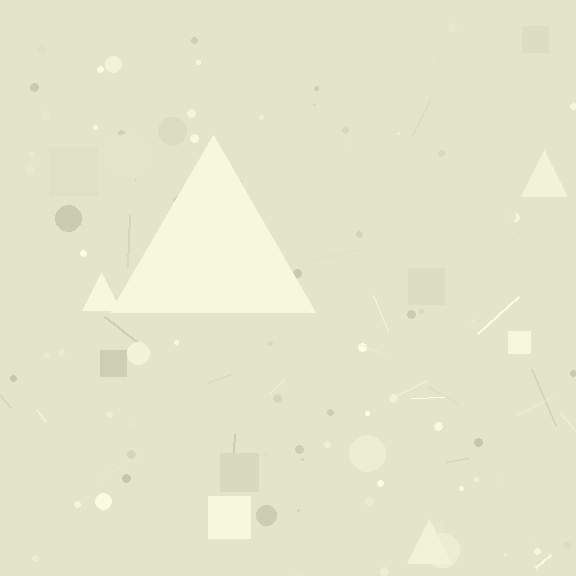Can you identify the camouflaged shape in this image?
The camouflaged shape is a triangle.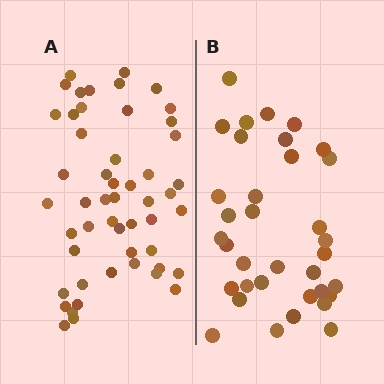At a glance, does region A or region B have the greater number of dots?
Region A (the left region) has more dots.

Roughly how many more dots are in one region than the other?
Region A has approximately 15 more dots than region B.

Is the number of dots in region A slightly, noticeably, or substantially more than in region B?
Region A has substantially more. The ratio is roughly 1.5 to 1.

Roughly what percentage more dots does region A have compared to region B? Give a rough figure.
About 45% more.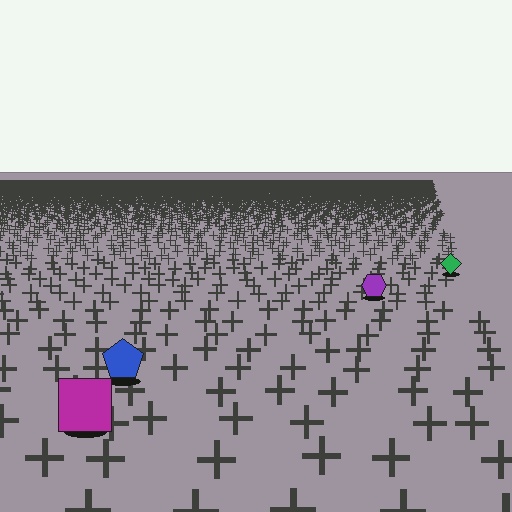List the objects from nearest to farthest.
From nearest to farthest: the magenta square, the blue pentagon, the purple hexagon, the green diamond.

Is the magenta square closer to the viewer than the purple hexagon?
Yes. The magenta square is closer — you can tell from the texture gradient: the ground texture is coarser near it.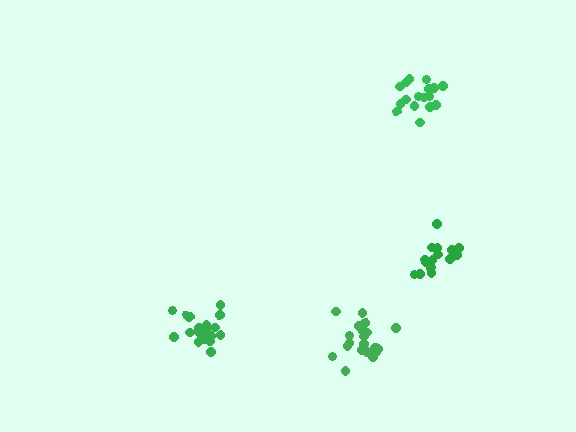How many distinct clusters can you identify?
There are 4 distinct clusters.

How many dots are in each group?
Group 1: 17 dots, Group 2: 19 dots, Group 3: 18 dots, Group 4: 21 dots (75 total).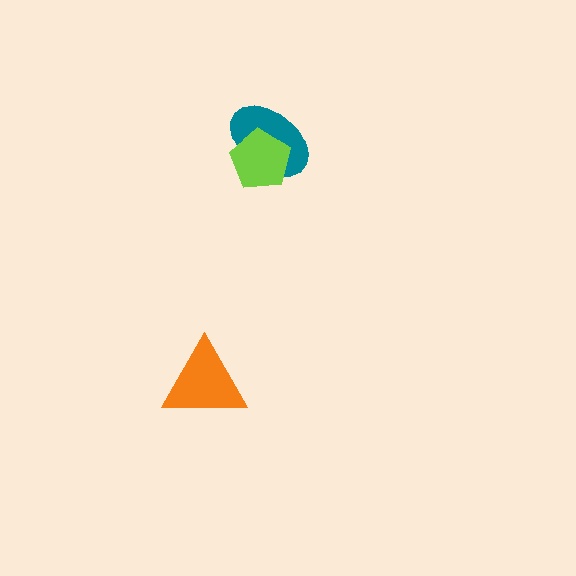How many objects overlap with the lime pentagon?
1 object overlaps with the lime pentagon.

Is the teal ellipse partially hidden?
Yes, it is partially covered by another shape.